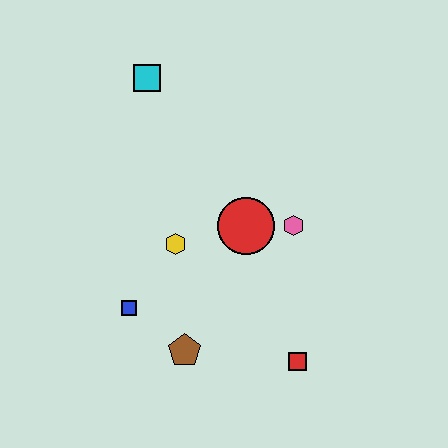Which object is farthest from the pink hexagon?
The cyan square is farthest from the pink hexagon.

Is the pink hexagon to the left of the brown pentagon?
No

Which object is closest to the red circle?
The pink hexagon is closest to the red circle.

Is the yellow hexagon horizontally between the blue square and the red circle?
Yes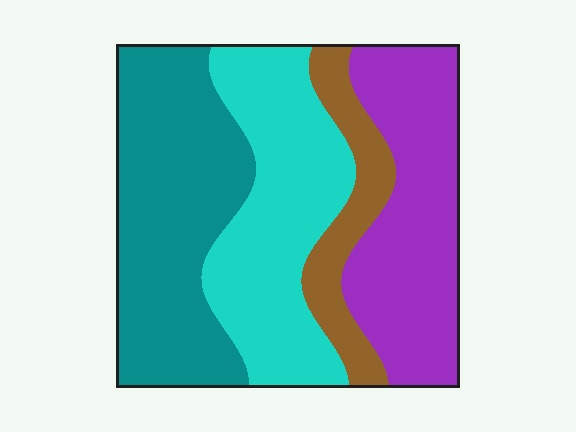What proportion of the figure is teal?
Teal takes up about one third (1/3) of the figure.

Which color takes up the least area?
Brown, at roughly 10%.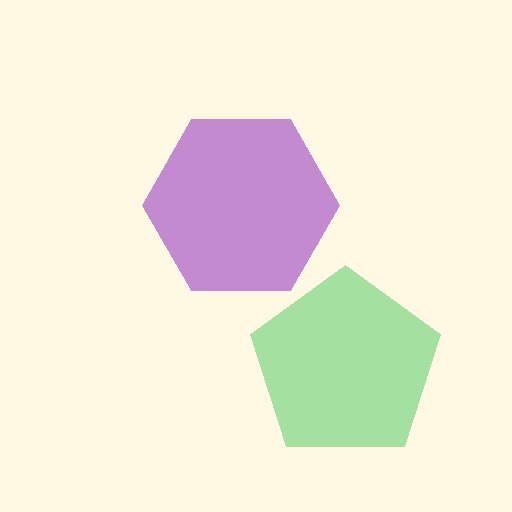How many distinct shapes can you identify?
There are 2 distinct shapes: a green pentagon, a purple hexagon.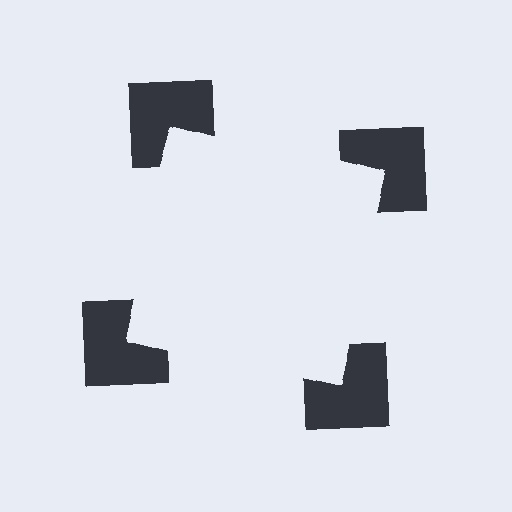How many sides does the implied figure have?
4 sides.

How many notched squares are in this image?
There are 4 — one at each vertex of the illusory square.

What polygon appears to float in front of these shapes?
An illusory square — its edges are inferred from the aligned wedge cuts in the notched squares, not physically drawn.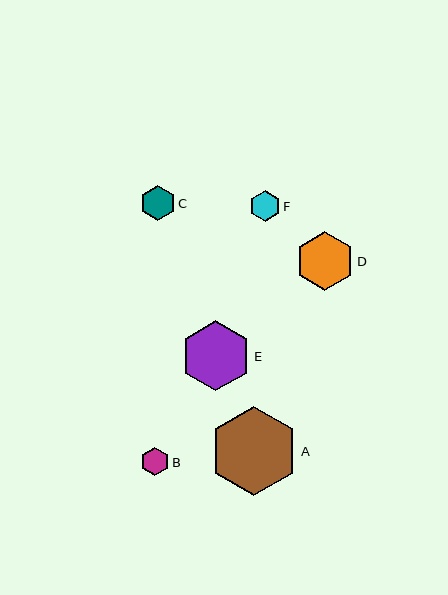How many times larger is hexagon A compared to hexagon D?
Hexagon A is approximately 1.5 times the size of hexagon D.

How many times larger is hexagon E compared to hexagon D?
Hexagon E is approximately 1.2 times the size of hexagon D.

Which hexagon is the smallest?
Hexagon B is the smallest with a size of approximately 28 pixels.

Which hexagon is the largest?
Hexagon A is the largest with a size of approximately 89 pixels.